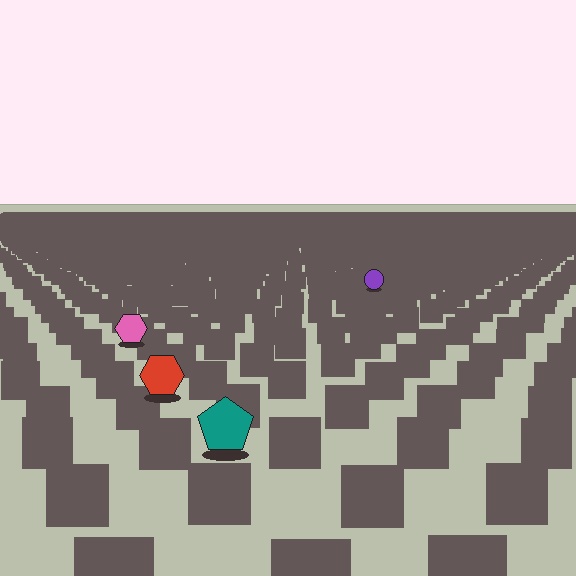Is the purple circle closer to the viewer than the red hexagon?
No. The red hexagon is closer — you can tell from the texture gradient: the ground texture is coarser near it.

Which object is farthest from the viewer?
The purple circle is farthest from the viewer. It appears smaller and the ground texture around it is denser.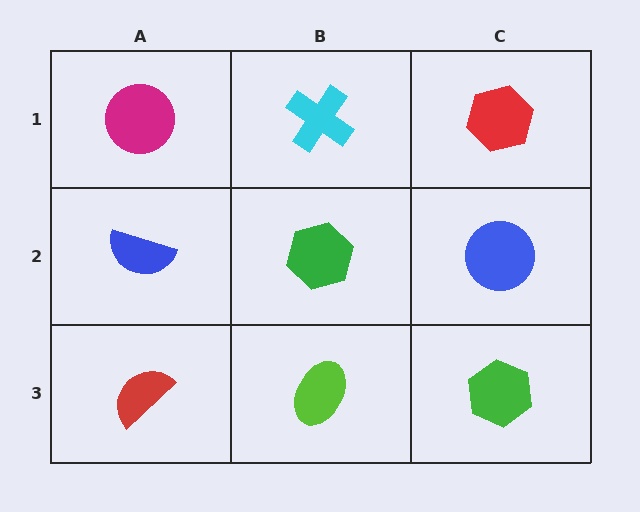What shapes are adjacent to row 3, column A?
A blue semicircle (row 2, column A), a lime ellipse (row 3, column B).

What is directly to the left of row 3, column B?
A red semicircle.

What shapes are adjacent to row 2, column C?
A red hexagon (row 1, column C), a green hexagon (row 3, column C), a green hexagon (row 2, column B).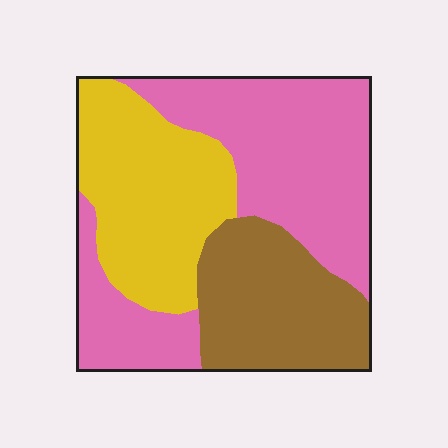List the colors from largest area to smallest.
From largest to smallest: pink, yellow, brown.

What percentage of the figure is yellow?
Yellow takes up about one third (1/3) of the figure.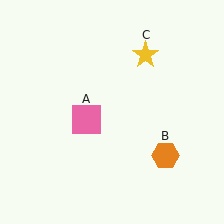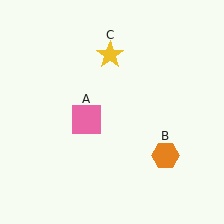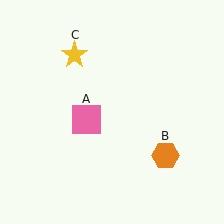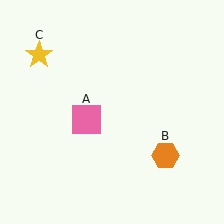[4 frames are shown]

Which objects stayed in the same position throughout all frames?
Pink square (object A) and orange hexagon (object B) remained stationary.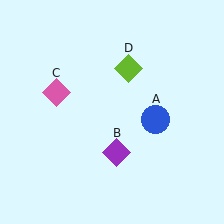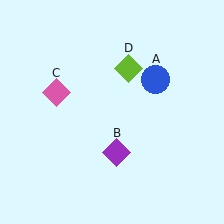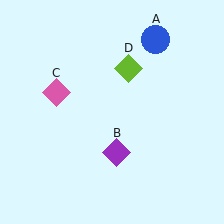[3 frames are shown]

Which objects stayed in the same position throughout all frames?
Purple diamond (object B) and pink diamond (object C) and lime diamond (object D) remained stationary.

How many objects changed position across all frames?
1 object changed position: blue circle (object A).